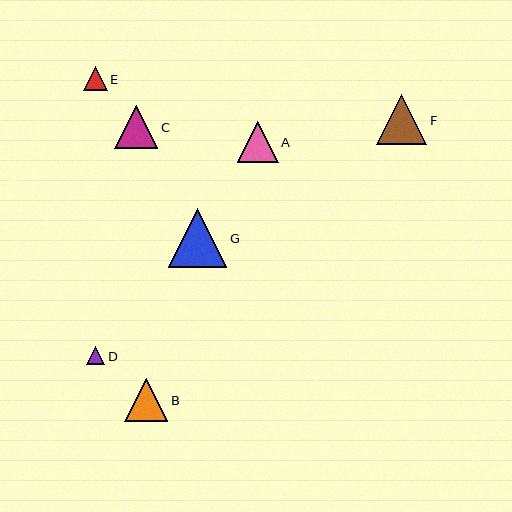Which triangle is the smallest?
Triangle D is the smallest with a size of approximately 19 pixels.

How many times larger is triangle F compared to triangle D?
Triangle F is approximately 2.7 times the size of triangle D.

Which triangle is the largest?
Triangle G is the largest with a size of approximately 58 pixels.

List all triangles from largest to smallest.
From largest to smallest: G, F, B, C, A, E, D.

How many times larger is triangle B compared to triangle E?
Triangle B is approximately 1.8 times the size of triangle E.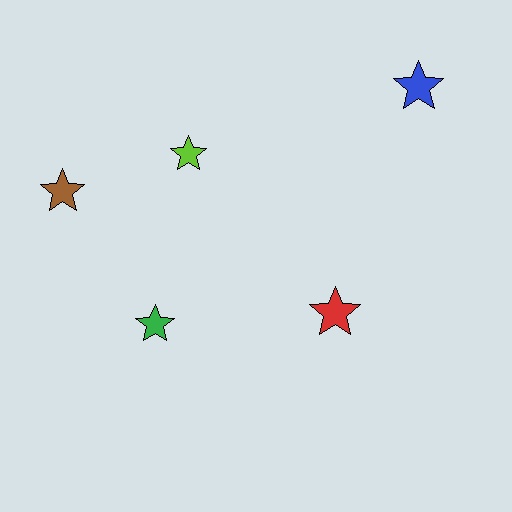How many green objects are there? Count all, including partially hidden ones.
There is 1 green object.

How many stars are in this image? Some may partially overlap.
There are 5 stars.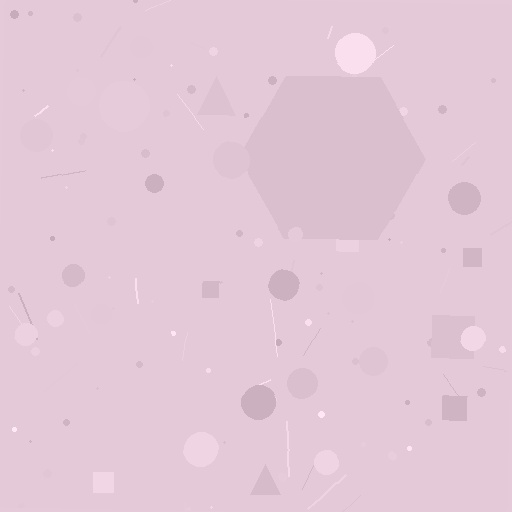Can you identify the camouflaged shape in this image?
The camouflaged shape is a hexagon.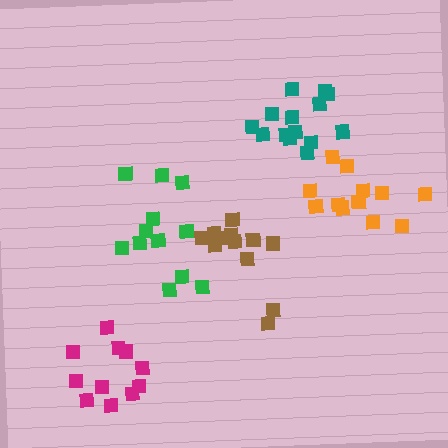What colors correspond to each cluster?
The clusters are colored: orange, teal, magenta, green, brown.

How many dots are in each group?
Group 1: 13 dots, Group 2: 14 dots, Group 3: 11 dots, Group 4: 12 dots, Group 5: 12 dots (62 total).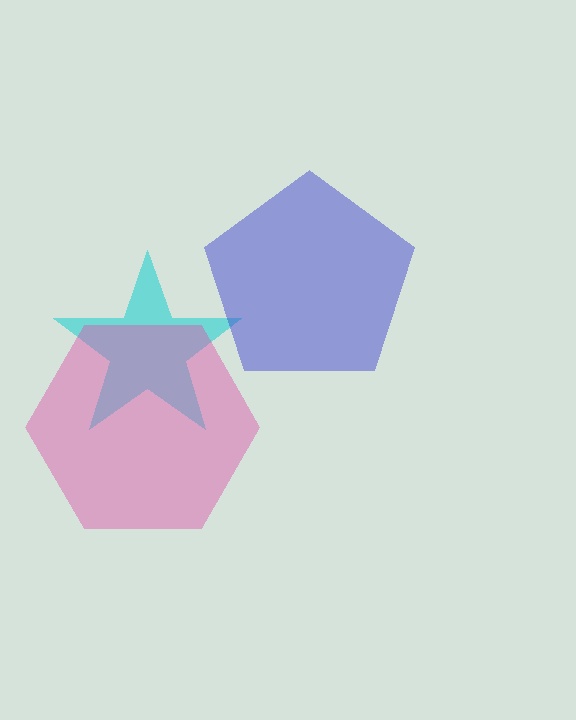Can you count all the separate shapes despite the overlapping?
Yes, there are 3 separate shapes.